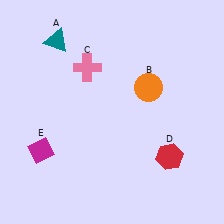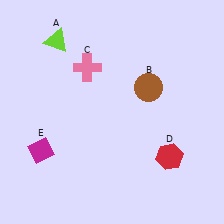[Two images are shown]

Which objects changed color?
A changed from teal to lime. B changed from orange to brown.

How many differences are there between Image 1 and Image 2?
There are 2 differences between the two images.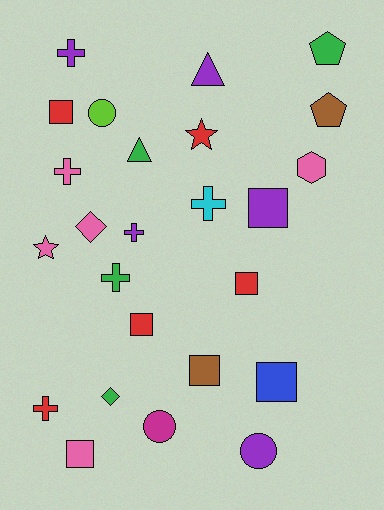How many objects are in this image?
There are 25 objects.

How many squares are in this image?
There are 7 squares.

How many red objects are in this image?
There are 5 red objects.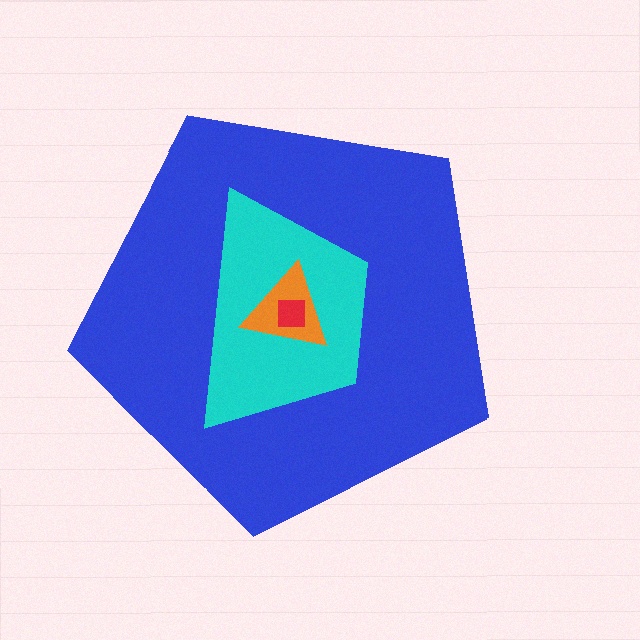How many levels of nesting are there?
4.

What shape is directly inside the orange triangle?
The red square.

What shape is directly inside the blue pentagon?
The cyan trapezoid.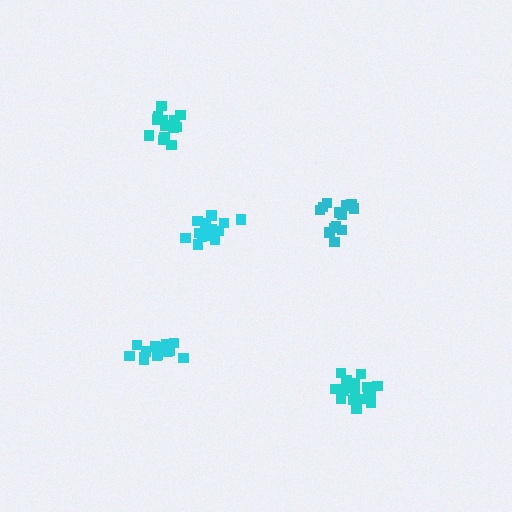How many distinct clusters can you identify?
There are 5 distinct clusters.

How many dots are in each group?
Group 1: 15 dots, Group 2: 13 dots, Group 3: 18 dots, Group 4: 14 dots, Group 5: 14 dots (74 total).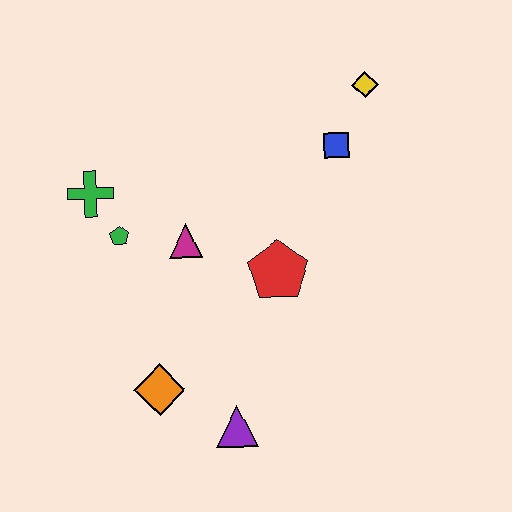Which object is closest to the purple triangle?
The orange diamond is closest to the purple triangle.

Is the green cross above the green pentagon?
Yes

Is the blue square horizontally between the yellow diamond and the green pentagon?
Yes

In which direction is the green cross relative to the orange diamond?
The green cross is above the orange diamond.